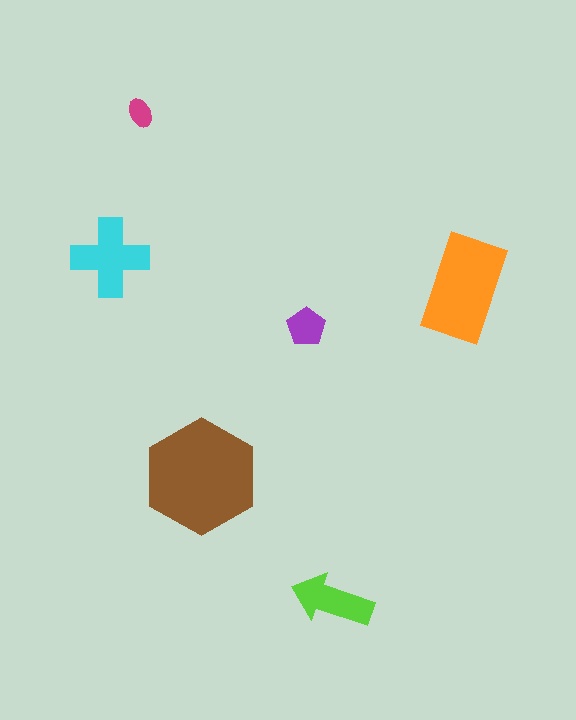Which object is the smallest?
The magenta ellipse.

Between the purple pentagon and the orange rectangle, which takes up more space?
The orange rectangle.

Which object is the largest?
The brown hexagon.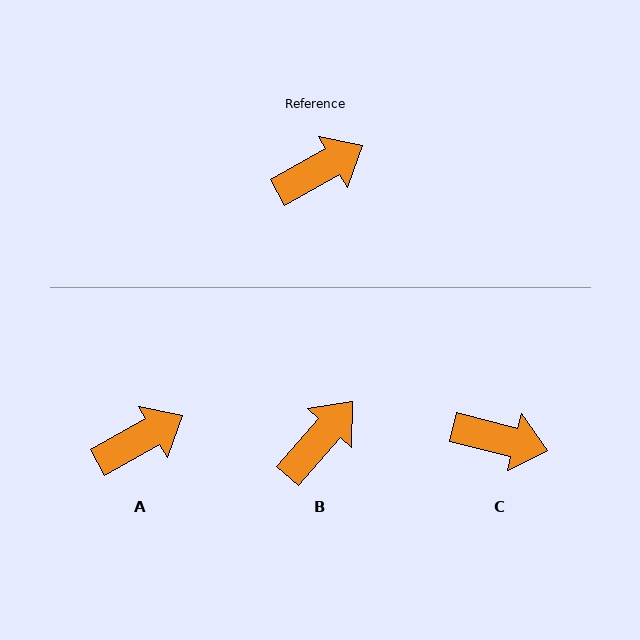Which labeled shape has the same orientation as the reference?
A.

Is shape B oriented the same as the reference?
No, it is off by about 20 degrees.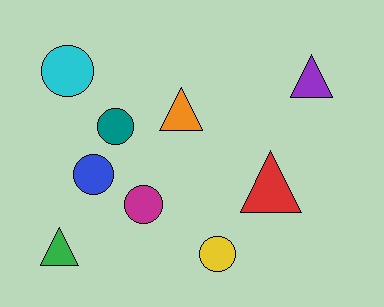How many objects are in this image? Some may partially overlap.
There are 9 objects.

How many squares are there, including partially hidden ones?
There are no squares.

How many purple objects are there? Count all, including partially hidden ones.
There is 1 purple object.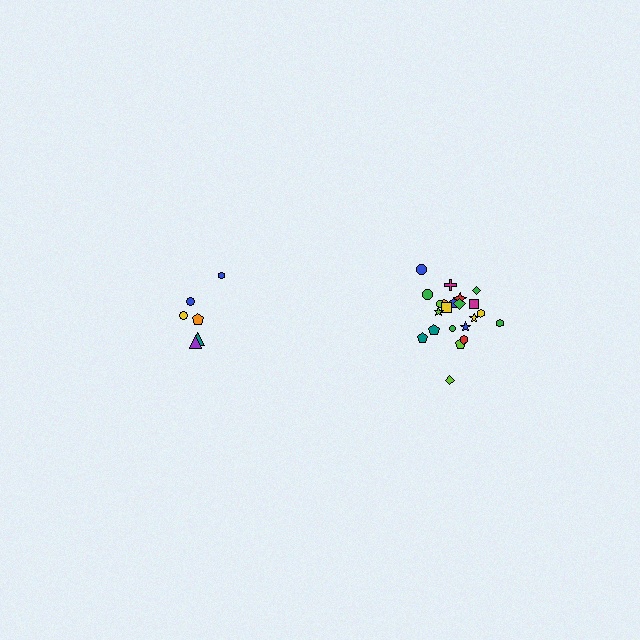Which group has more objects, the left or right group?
The right group.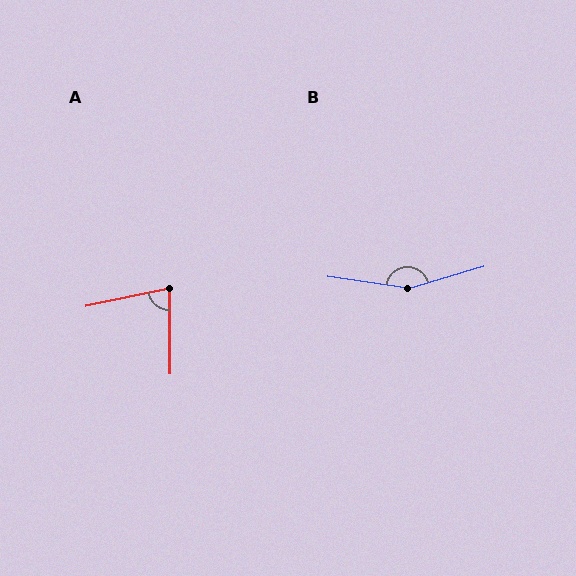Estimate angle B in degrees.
Approximately 155 degrees.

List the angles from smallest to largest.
A (79°), B (155°).